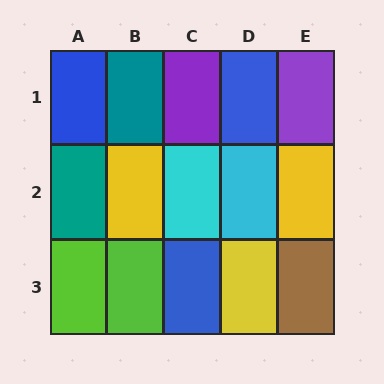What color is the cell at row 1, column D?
Blue.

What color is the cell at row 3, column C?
Blue.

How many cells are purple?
2 cells are purple.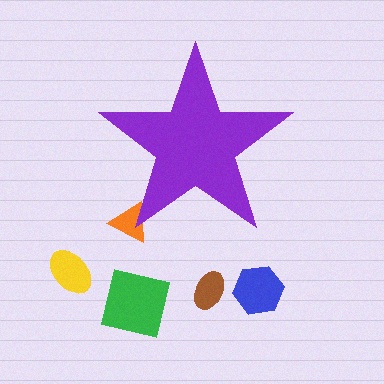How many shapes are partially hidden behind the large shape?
1 shape is partially hidden.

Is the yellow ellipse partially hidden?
No, the yellow ellipse is fully visible.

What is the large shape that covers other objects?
A purple star.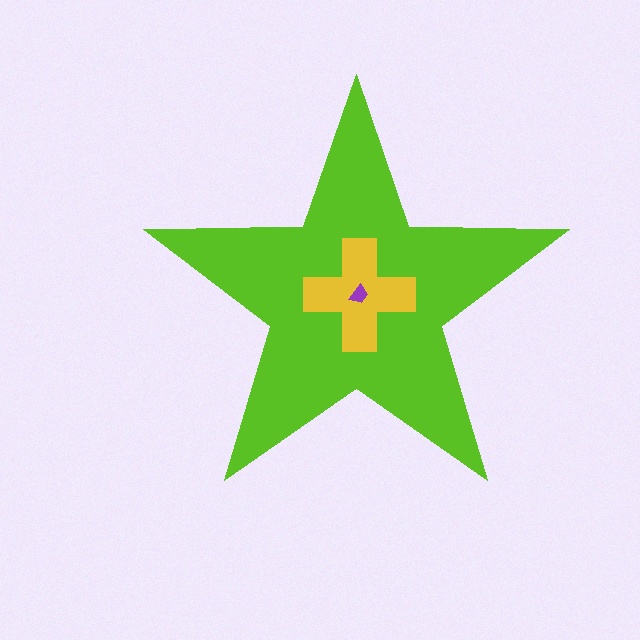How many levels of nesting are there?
3.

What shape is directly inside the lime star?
The yellow cross.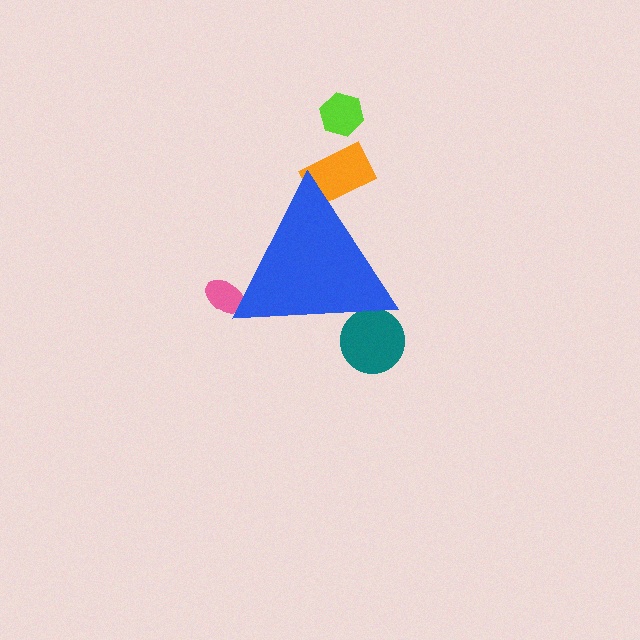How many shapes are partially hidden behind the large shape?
3 shapes are partially hidden.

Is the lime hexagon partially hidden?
No, the lime hexagon is fully visible.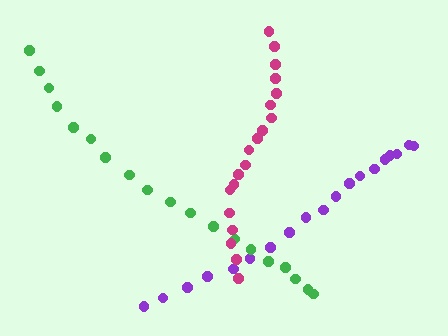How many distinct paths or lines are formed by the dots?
There are 3 distinct paths.